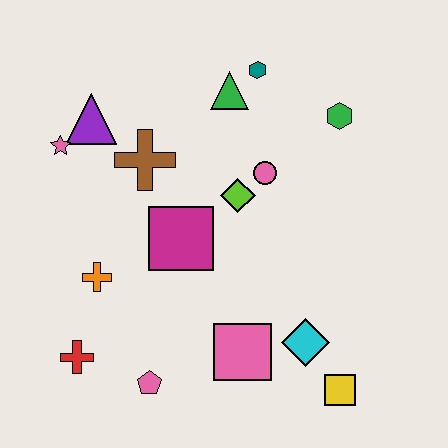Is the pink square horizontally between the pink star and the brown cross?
No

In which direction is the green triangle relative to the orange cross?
The green triangle is above the orange cross.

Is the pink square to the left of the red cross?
No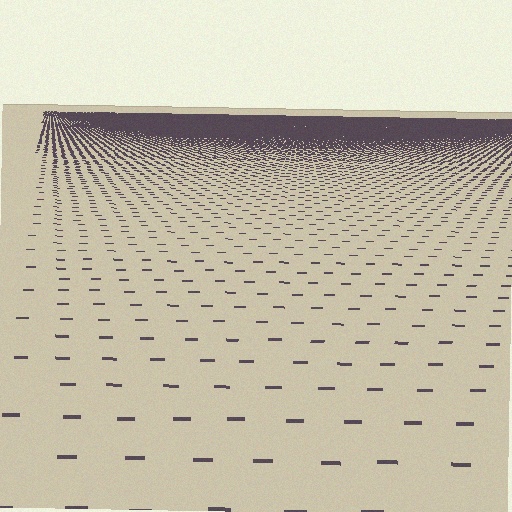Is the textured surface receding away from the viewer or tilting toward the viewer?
The surface is receding away from the viewer. Texture elements get smaller and denser toward the top.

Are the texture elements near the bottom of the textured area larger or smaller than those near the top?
Larger. Near the bottom, elements are closer to the viewer and appear at a bigger on-screen size.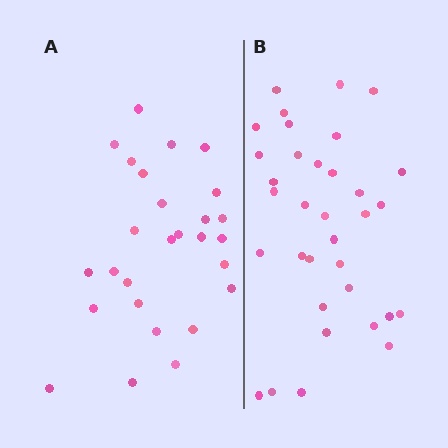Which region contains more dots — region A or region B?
Region B (the right region) has more dots.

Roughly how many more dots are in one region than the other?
Region B has roughly 8 or so more dots than region A.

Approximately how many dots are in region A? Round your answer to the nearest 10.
About 30 dots. (The exact count is 27, which rounds to 30.)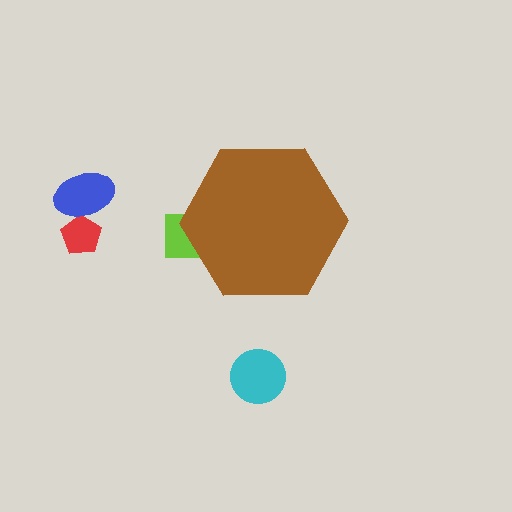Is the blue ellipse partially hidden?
No, the blue ellipse is fully visible.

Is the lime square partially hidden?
Yes, the lime square is partially hidden behind the brown hexagon.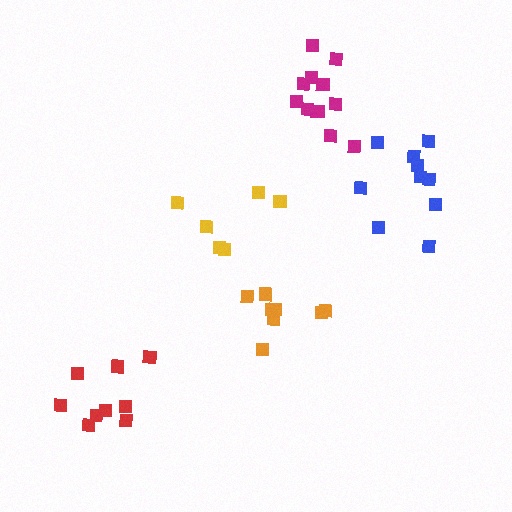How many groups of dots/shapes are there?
There are 5 groups.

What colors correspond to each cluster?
The clusters are colored: magenta, yellow, orange, red, blue.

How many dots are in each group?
Group 1: 12 dots, Group 2: 6 dots, Group 3: 8 dots, Group 4: 9 dots, Group 5: 10 dots (45 total).